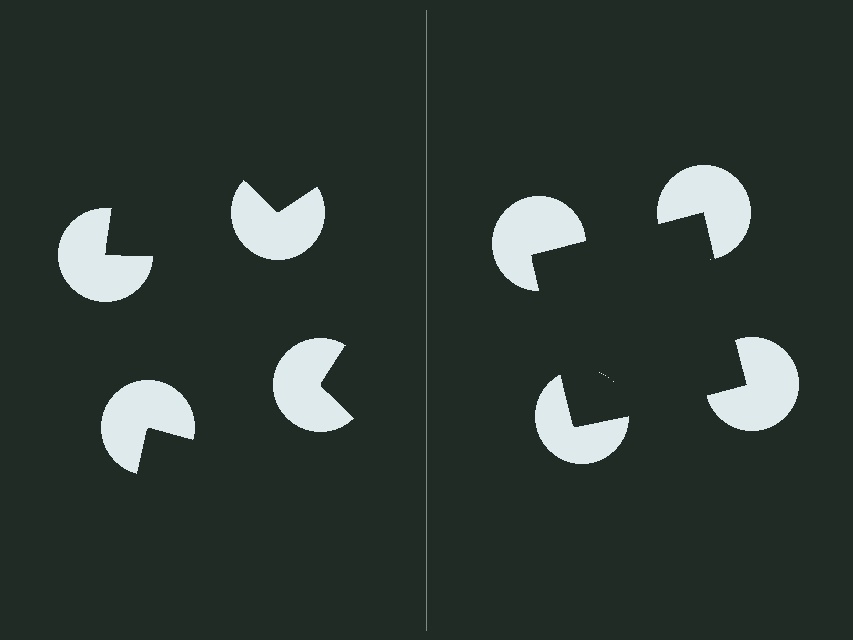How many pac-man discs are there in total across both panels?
8 — 4 on each side.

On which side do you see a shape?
An illusory square appears on the right side. On the left side the wedge cuts are rotated, so no coherent shape forms.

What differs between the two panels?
The pac-man discs are positioned identically on both sides; only the wedge orientations differ. On the right they align to a square; on the left they are misaligned.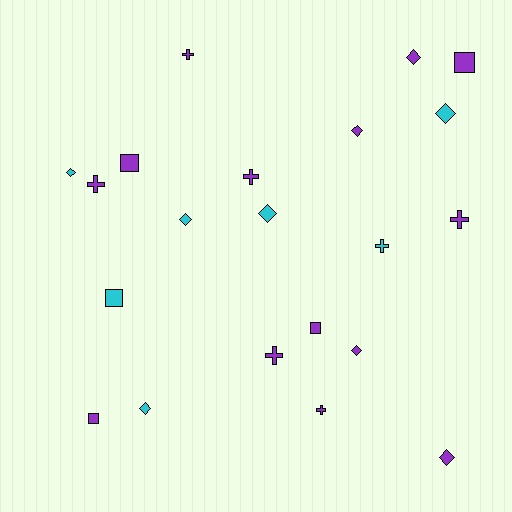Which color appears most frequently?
Purple, with 14 objects.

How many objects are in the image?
There are 21 objects.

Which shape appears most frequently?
Diamond, with 9 objects.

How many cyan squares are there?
There is 1 cyan square.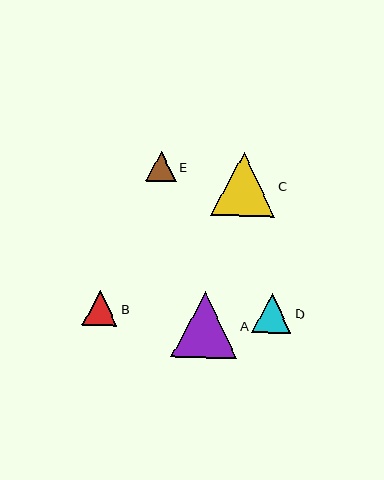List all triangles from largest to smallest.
From largest to smallest: A, C, D, B, E.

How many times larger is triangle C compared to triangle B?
Triangle C is approximately 1.8 times the size of triangle B.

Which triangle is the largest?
Triangle A is the largest with a size of approximately 66 pixels.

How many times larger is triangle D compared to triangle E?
Triangle D is approximately 1.3 times the size of triangle E.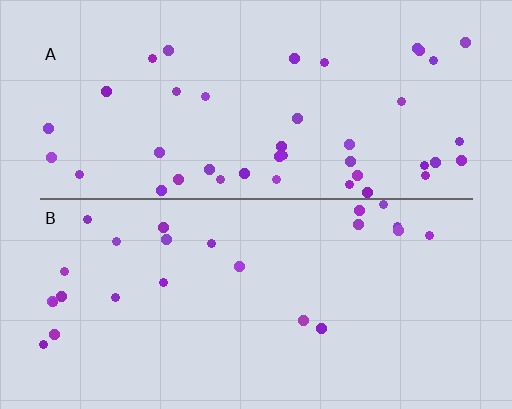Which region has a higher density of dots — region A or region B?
A (the top).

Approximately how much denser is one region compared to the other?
Approximately 1.8× — region A over region B.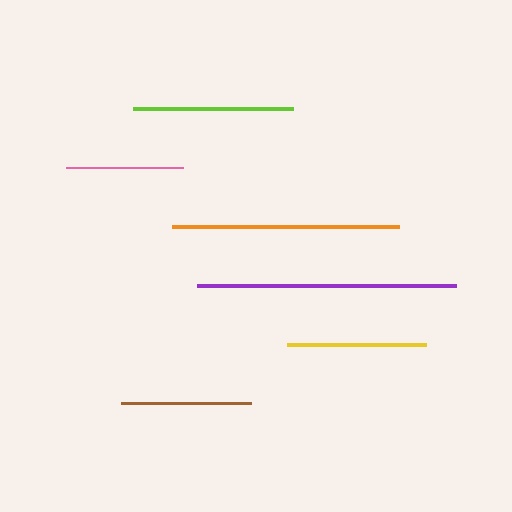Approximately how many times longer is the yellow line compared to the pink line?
The yellow line is approximately 1.2 times the length of the pink line.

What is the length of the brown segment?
The brown segment is approximately 130 pixels long.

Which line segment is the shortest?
The pink line is the shortest at approximately 118 pixels.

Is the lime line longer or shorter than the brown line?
The lime line is longer than the brown line.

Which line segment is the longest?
The purple line is the longest at approximately 259 pixels.